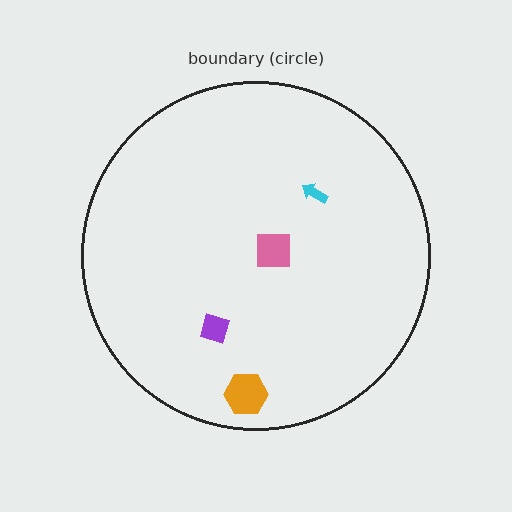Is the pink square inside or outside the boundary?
Inside.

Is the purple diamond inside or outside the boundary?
Inside.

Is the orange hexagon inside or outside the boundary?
Inside.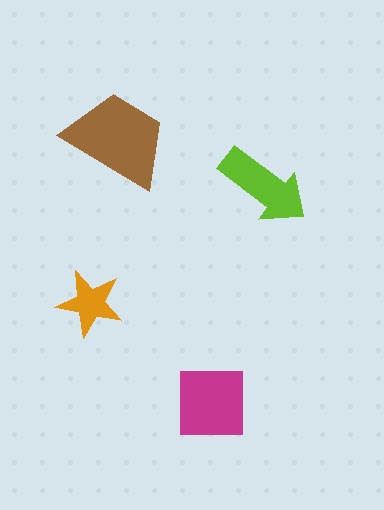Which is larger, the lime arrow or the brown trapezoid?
The brown trapezoid.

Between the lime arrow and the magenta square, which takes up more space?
The magenta square.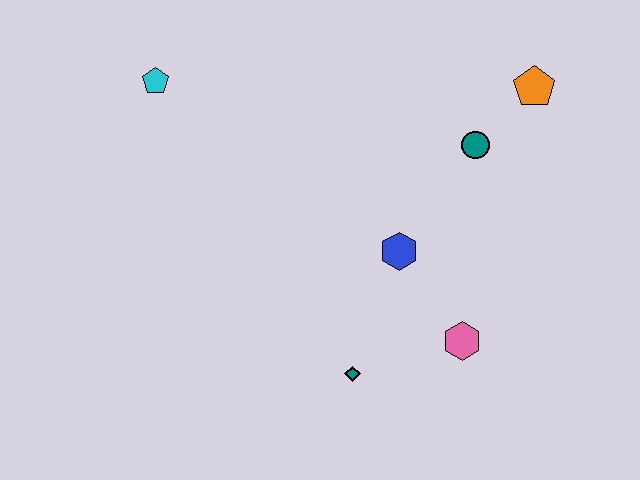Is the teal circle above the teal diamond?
Yes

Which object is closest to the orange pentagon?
The teal circle is closest to the orange pentagon.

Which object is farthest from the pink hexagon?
The cyan pentagon is farthest from the pink hexagon.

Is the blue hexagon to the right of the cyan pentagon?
Yes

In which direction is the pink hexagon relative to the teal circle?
The pink hexagon is below the teal circle.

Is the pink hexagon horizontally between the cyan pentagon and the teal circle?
Yes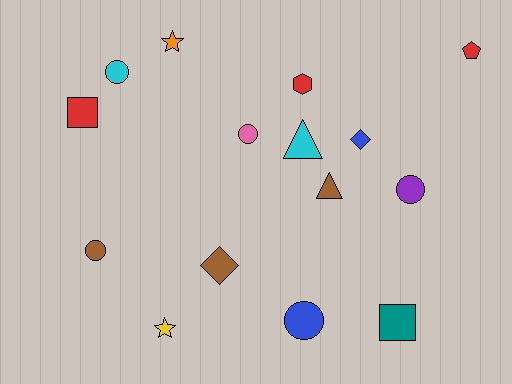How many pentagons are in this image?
There is 1 pentagon.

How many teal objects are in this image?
There is 1 teal object.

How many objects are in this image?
There are 15 objects.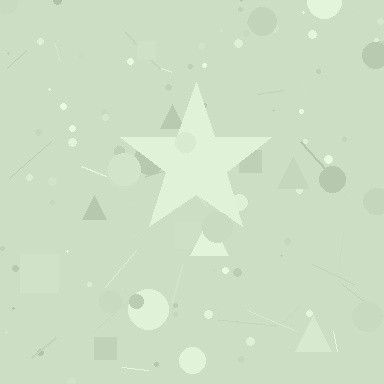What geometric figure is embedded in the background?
A star is embedded in the background.